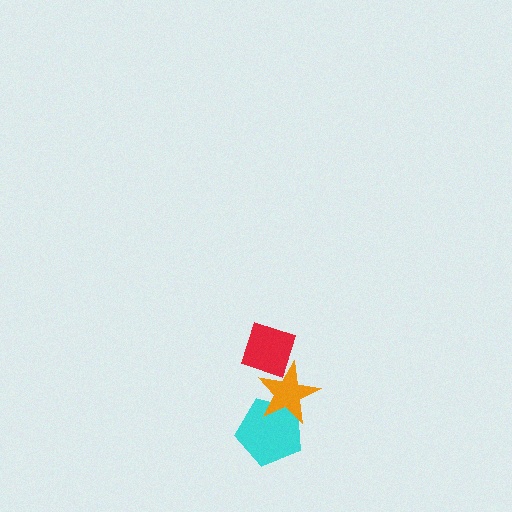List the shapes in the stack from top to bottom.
From top to bottom: the red diamond, the orange star, the cyan pentagon.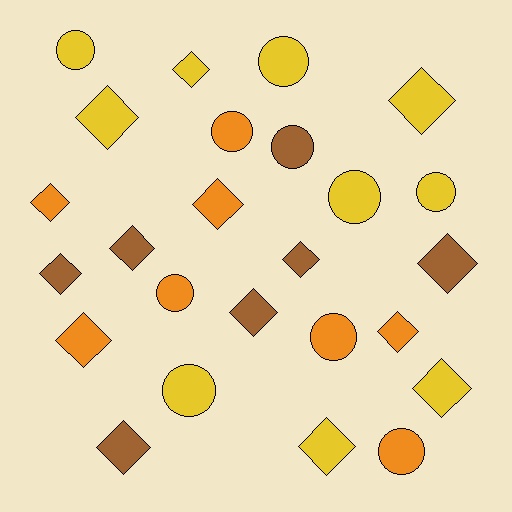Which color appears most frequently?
Yellow, with 10 objects.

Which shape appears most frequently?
Diamond, with 15 objects.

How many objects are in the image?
There are 25 objects.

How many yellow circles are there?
There are 5 yellow circles.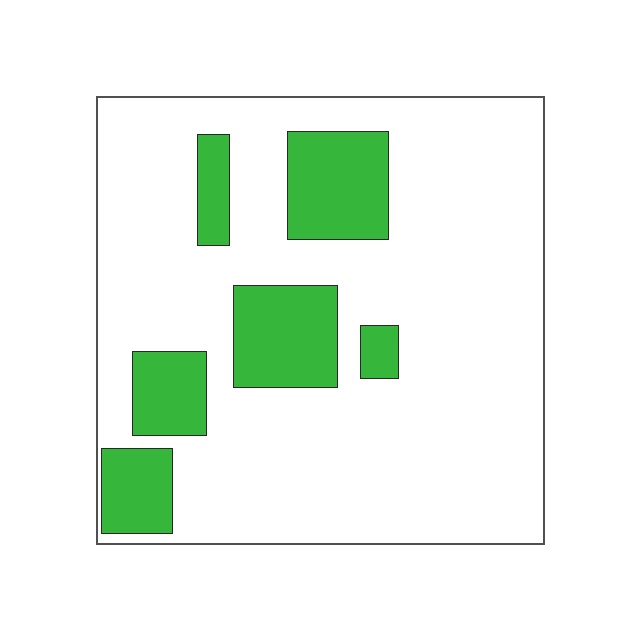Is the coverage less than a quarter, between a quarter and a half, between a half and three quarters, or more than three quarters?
Less than a quarter.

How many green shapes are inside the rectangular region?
6.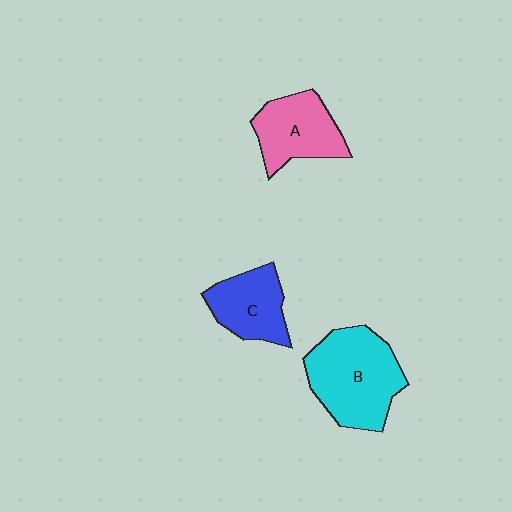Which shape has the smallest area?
Shape C (blue).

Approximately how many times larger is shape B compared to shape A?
Approximately 1.5 times.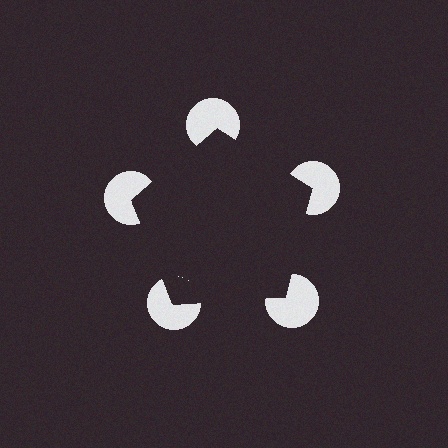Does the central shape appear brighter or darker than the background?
It typically appears slightly darker than the background, even though no actual brightness change is drawn.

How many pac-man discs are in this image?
There are 5 — one at each vertex of the illusory pentagon.